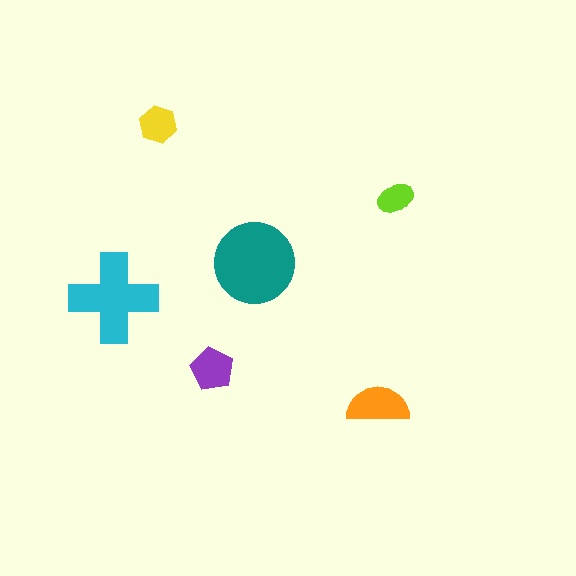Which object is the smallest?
The lime ellipse.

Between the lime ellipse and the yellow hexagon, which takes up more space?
The yellow hexagon.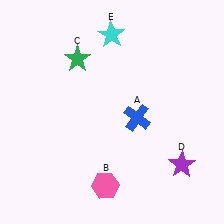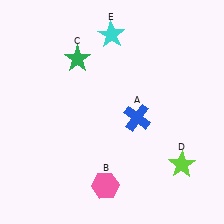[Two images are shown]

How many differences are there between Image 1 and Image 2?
There is 1 difference between the two images.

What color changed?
The star (D) changed from purple in Image 1 to lime in Image 2.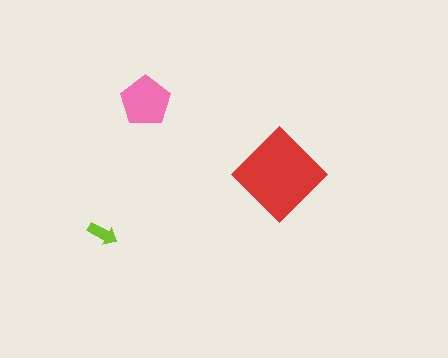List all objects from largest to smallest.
The red diamond, the pink pentagon, the lime arrow.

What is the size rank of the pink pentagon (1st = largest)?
2nd.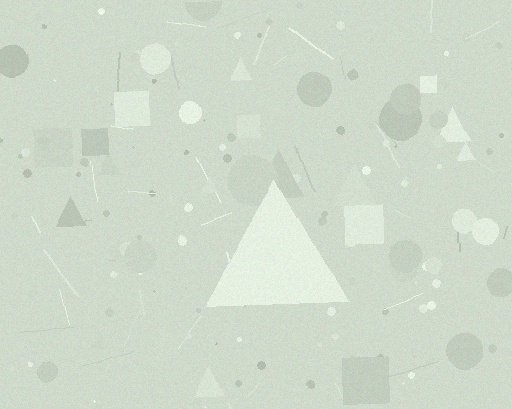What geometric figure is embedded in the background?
A triangle is embedded in the background.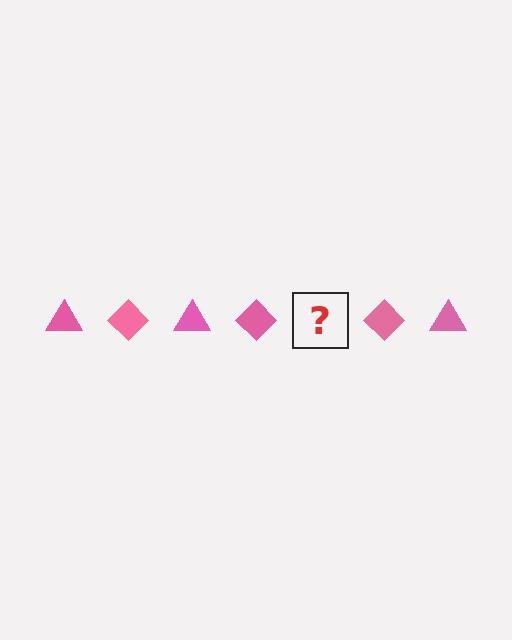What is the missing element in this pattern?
The missing element is a pink triangle.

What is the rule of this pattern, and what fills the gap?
The rule is that the pattern cycles through triangle, diamond shapes in pink. The gap should be filled with a pink triangle.